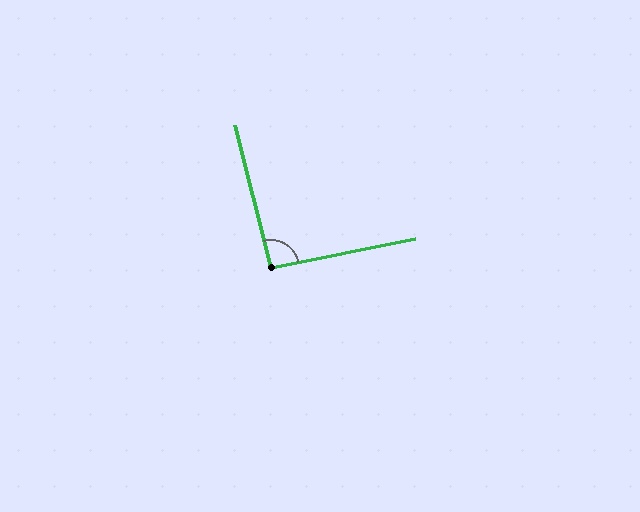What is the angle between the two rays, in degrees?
Approximately 92 degrees.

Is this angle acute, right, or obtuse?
It is approximately a right angle.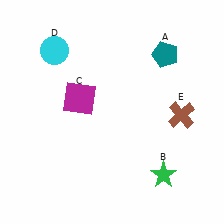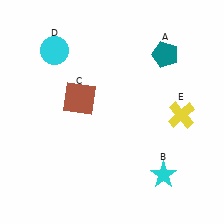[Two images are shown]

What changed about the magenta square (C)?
In Image 1, C is magenta. In Image 2, it changed to brown.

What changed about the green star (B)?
In Image 1, B is green. In Image 2, it changed to cyan.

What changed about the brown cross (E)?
In Image 1, E is brown. In Image 2, it changed to yellow.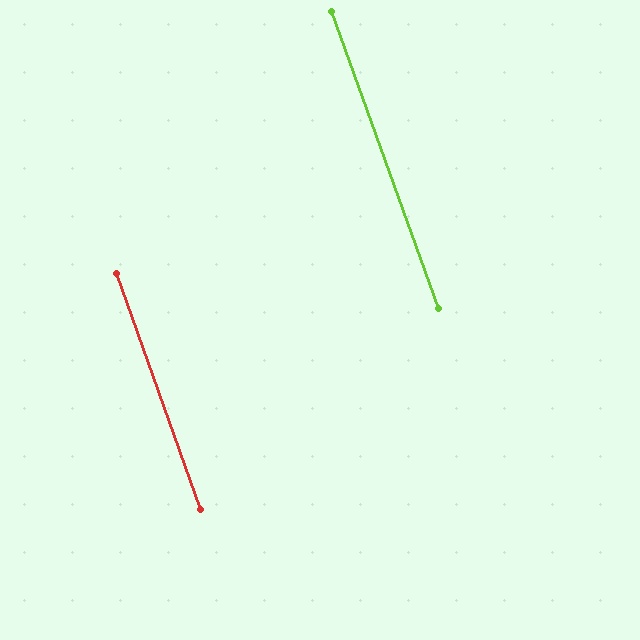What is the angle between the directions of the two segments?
Approximately 0 degrees.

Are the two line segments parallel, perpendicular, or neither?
Parallel — their directions differ by only 0.1°.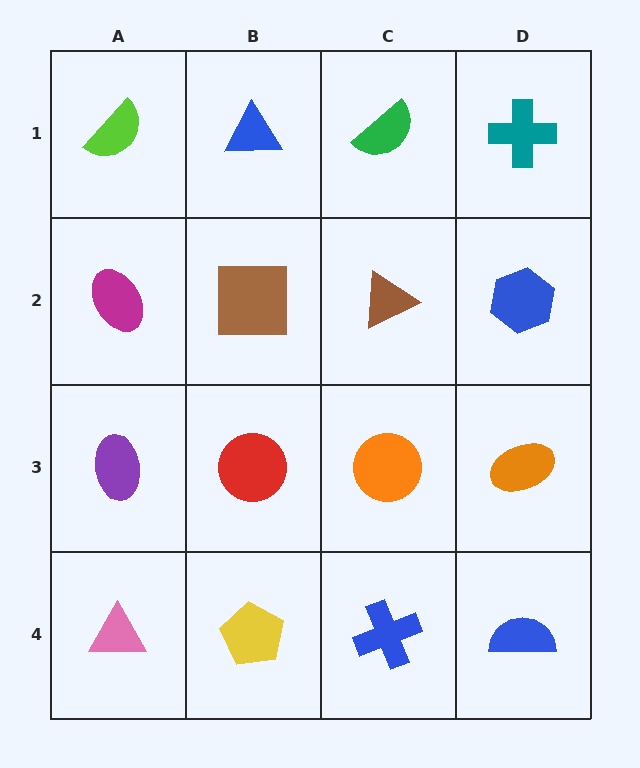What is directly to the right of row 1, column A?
A blue triangle.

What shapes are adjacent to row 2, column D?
A teal cross (row 1, column D), an orange ellipse (row 3, column D), a brown triangle (row 2, column C).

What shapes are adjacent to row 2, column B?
A blue triangle (row 1, column B), a red circle (row 3, column B), a magenta ellipse (row 2, column A), a brown triangle (row 2, column C).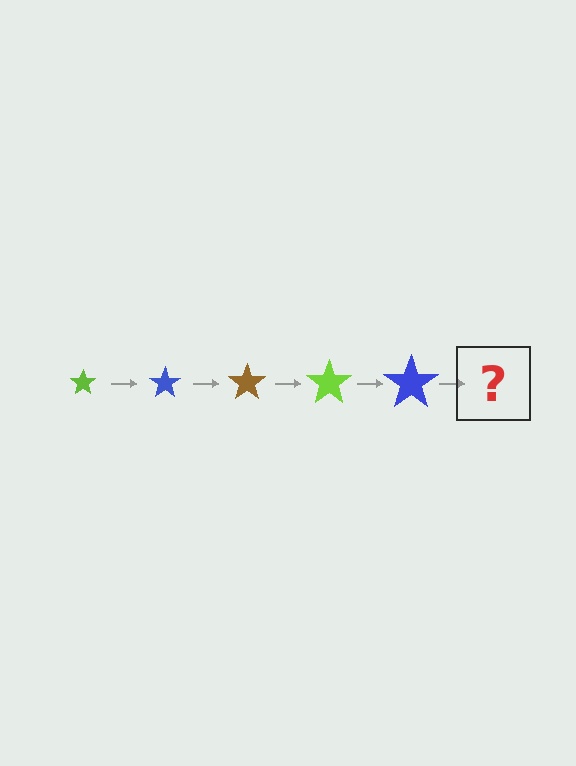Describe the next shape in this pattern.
It should be a brown star, larger than the previous one.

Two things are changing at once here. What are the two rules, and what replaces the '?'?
The two rules are that the star grows larger each step and the color cycles through lime, blue, and brown. The '?' should be a brown star, larger than the previous one.